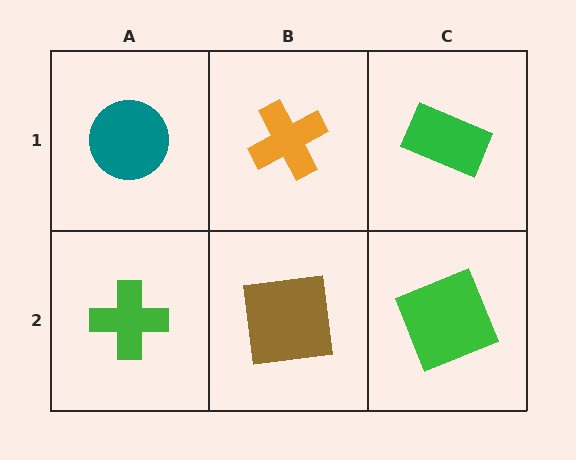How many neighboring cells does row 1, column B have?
3.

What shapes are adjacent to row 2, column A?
A teal circle (row 1, column A), a brown square (row 2, column B).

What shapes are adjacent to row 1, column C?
A green square (row 2, column C), an orange cross (row 1, column B).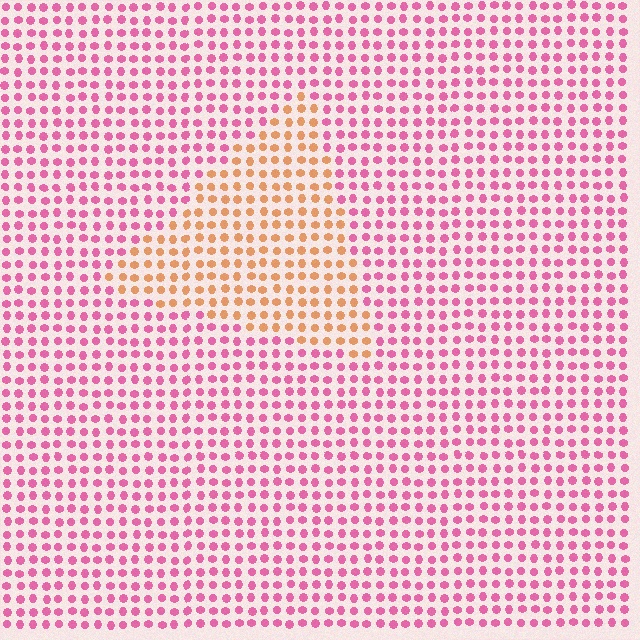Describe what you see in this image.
The image is filled with small pink elements in a uniform arrangement. A triangle-shaped region is visible where the elements are tinted to a slightly different hue, forming a subtle color boundary.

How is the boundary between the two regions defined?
The boundary is defined purely by a slight shift in hue (about 56 degrees). Spacing, size, and orientation are identical on both sides.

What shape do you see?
I see a triangle.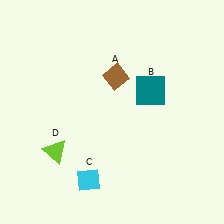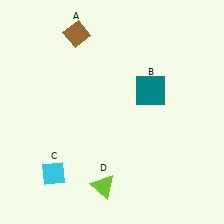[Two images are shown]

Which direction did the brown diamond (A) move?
The brown diamond (A) moved up.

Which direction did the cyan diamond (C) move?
The cyan diamond (C) moved left.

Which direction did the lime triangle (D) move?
The lime triangle (D) moved right.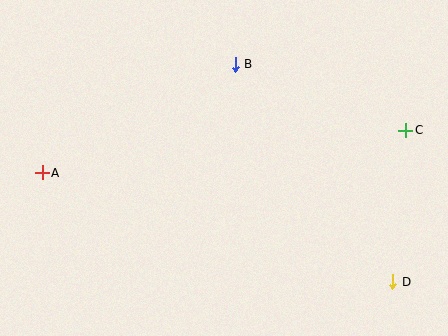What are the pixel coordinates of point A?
Point A is at (42, 173).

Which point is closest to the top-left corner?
Point A is closest to the top-left corner.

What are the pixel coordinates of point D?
Point D is at (392, 282).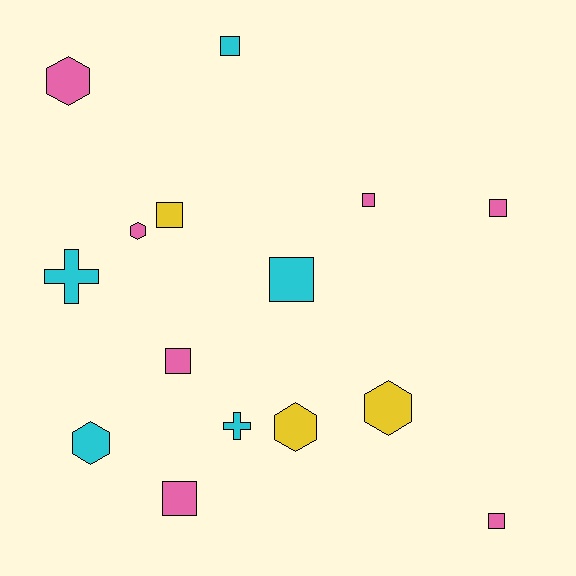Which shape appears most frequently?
Square, with 8 objects.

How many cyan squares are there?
There are 2 cyan squares.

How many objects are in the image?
There are 15 objects.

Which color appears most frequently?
Pink, with 7 objects.